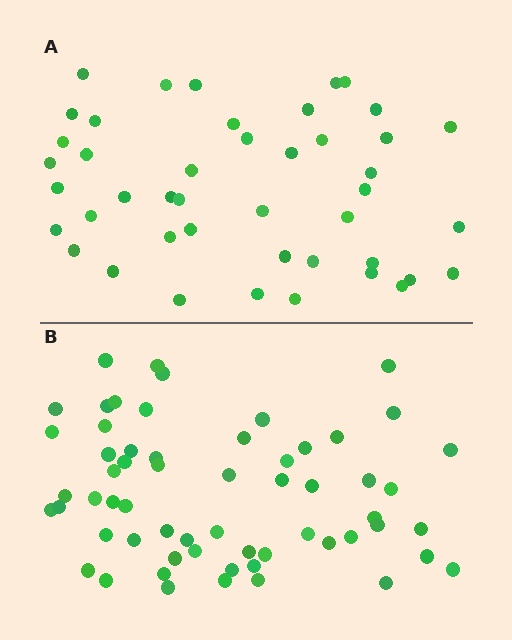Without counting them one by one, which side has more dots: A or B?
Region B (the bottom region) has more dots.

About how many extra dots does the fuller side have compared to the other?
Region B has approximately 15 more dots than region A.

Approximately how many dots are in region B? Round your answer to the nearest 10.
About 60 dots.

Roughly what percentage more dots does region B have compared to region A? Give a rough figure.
About 35% more.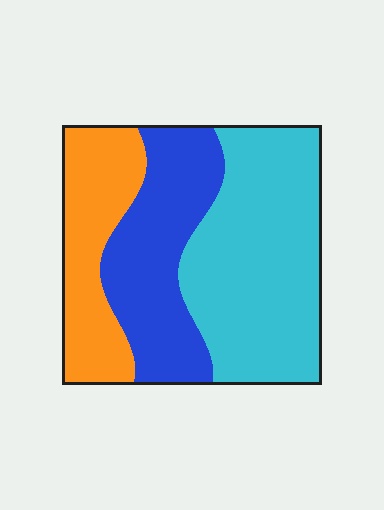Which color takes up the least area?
Orange, at roughly 25%.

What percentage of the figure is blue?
Blue covers 30% of the figure.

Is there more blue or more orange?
Blue.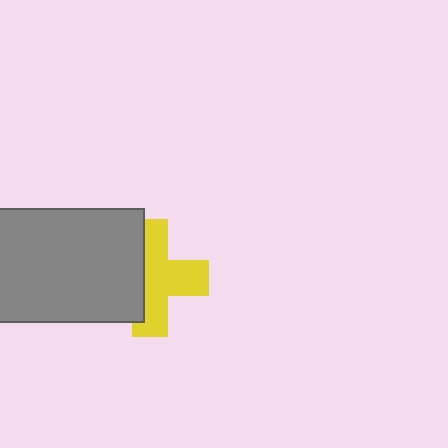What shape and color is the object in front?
The object in front is a gray rectangle.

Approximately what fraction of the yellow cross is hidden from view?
Roughly 41% of the yellow cross is hidden behind the gray rectangle.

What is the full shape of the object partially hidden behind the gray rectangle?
The partially hidden object is a yellow cross.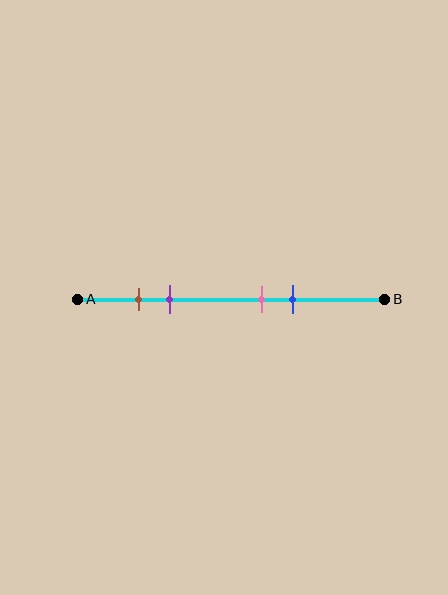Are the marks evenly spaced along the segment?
No, the marks are not evenly spaced.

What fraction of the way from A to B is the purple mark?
The purple mark is approximately 30% (0.3) of the way from A to B.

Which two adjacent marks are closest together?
The brown and purple marks are the closest adjacent pair.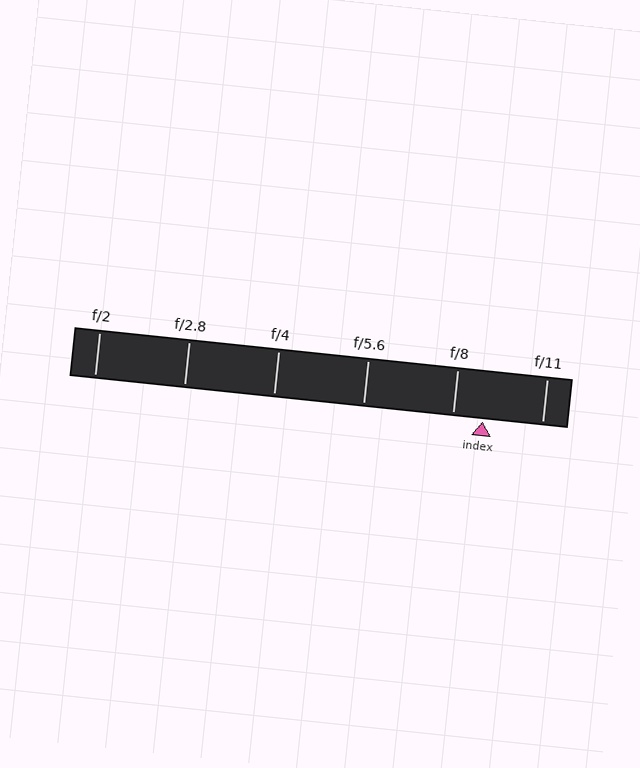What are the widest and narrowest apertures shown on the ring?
The widest aperture shown is f/2 and the narrowest is f/11.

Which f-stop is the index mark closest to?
The index mark is closest to f/8.